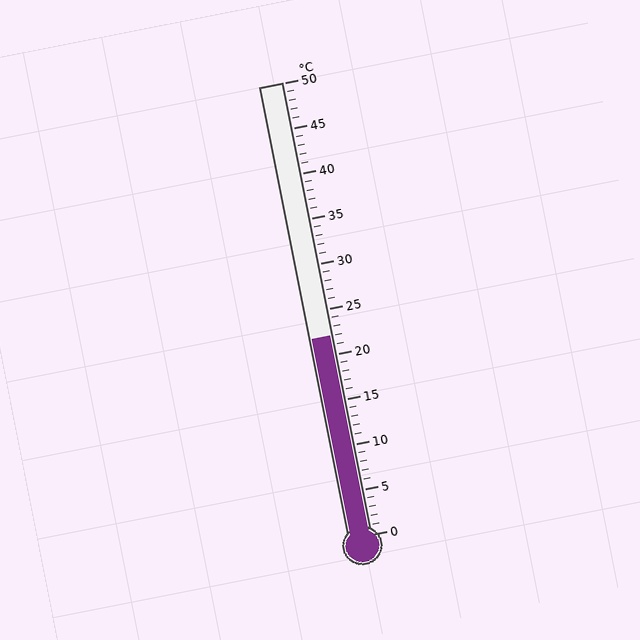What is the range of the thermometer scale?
The thermometer scale ranges from 0°C to 50°C.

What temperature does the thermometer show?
The thermometer shows approximately 22°C.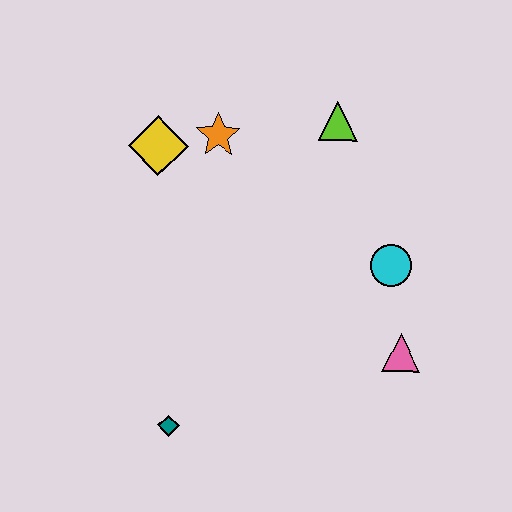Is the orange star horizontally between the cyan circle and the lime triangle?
No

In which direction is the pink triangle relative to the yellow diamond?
The pink triangle is to the right of the yellow diamond.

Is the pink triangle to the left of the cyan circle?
No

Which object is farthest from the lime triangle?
The teal diamond is farthest from the lime triangle.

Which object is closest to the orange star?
The yellow diamond is closest to the orange star.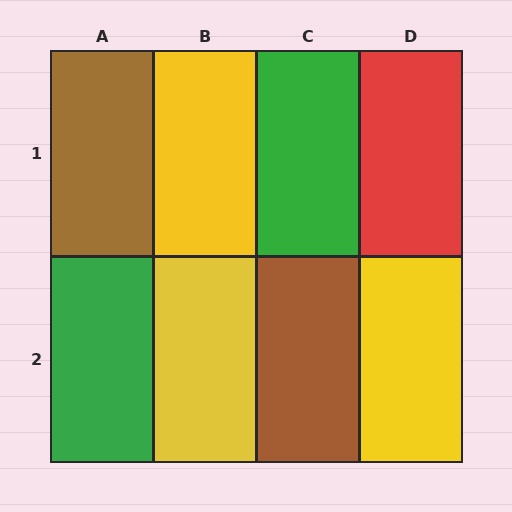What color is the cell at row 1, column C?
Green.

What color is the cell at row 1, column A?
Brown.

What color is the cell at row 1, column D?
Red.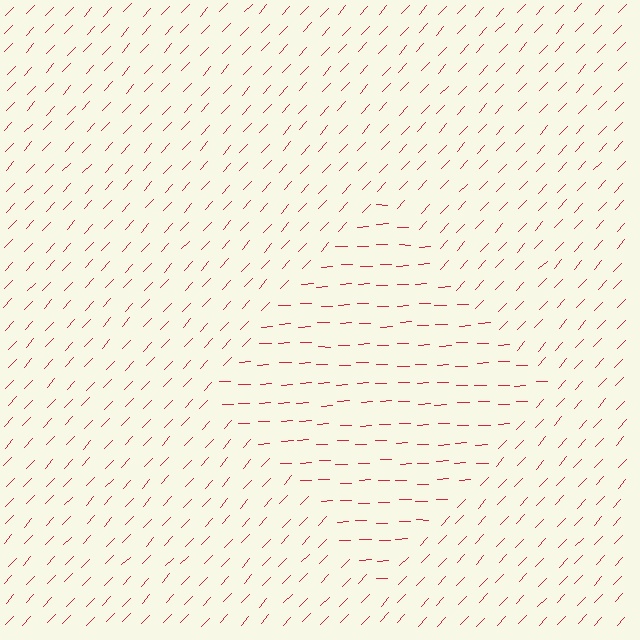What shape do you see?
I see a diamond.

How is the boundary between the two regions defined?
The boundary is defined purely by a change in line orientation (approximately 45 degrees difference). All lines are the same color and thickness.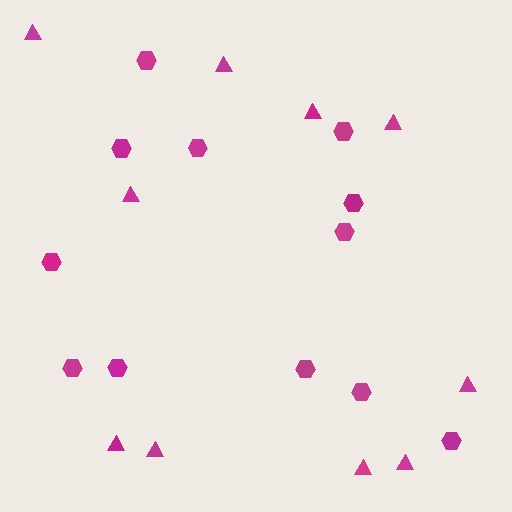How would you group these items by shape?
There are 2 groups: one group of hexagons (12) and one group of triangles (10).